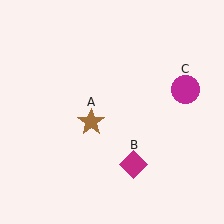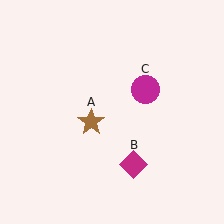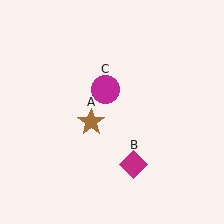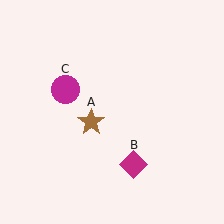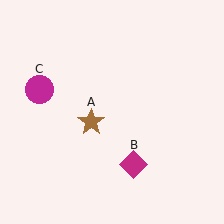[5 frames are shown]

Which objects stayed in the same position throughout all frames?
Brown star (object A) and magenta diamond (object B) remained stationary.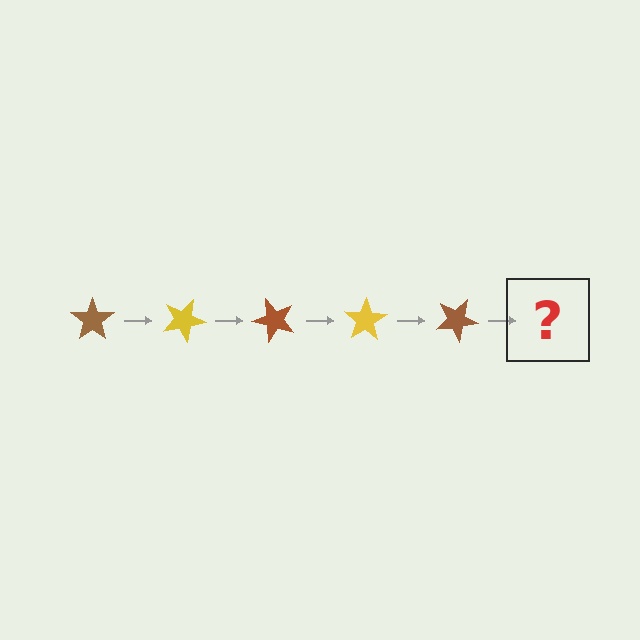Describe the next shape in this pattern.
It should be a yellow star, rotated 125 degrees from the start.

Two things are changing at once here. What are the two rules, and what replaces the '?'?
The two rules are that it rotates 25 degrees each step and the color cycles through brown and yellow. The '?' should be a yellow star, rotated 125 degrees from the start.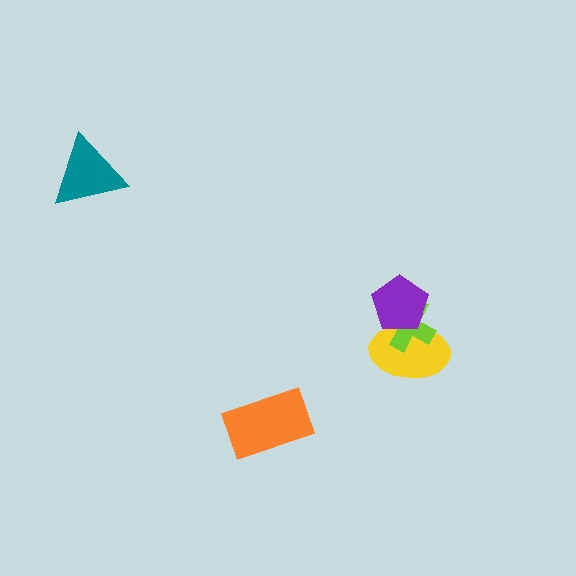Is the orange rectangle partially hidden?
No, no other shape covers it.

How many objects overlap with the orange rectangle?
0 objects overlap with the orange rectangle.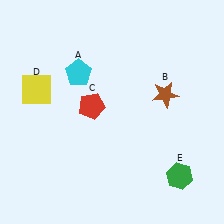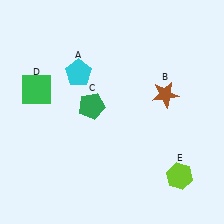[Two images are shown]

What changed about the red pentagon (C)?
In Image 1, C is red. In Image 2, it changed to green.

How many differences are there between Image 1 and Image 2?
There are 3 differences between the two images.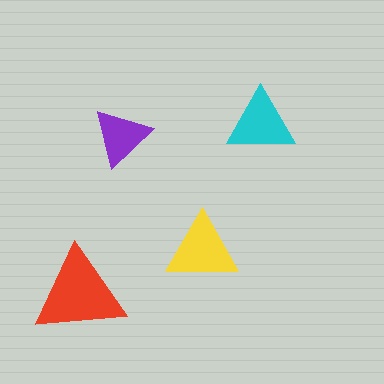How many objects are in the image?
There are 4 objects in the image.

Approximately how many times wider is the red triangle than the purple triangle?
About 1.5 times wider.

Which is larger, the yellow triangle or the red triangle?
The red one.